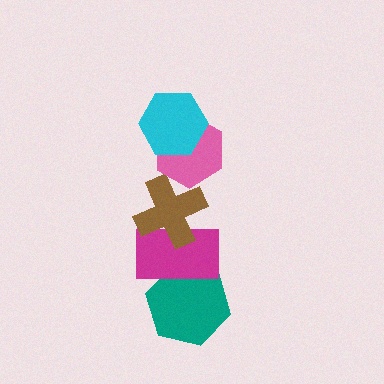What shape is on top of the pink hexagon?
The cyan hexagon is on top of the pink hexagon.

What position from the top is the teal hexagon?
The teal hexagon is 5th from the top.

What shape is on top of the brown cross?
The pink hexagon is on top of the brown cross.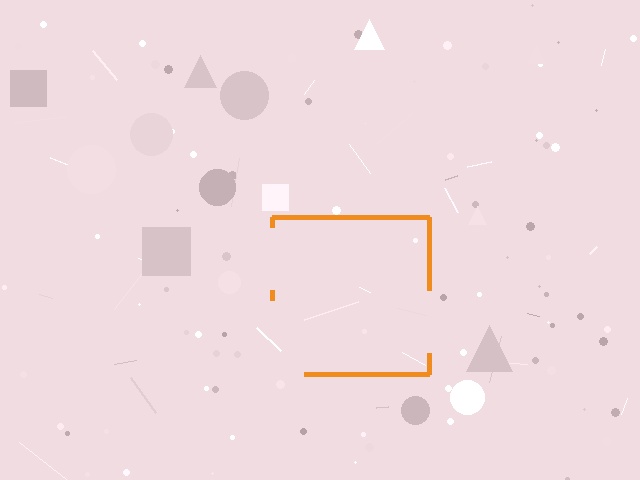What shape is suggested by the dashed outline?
The dashed outline suggests a square.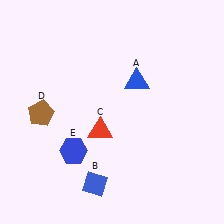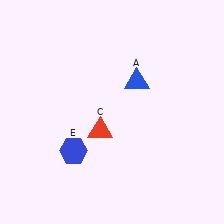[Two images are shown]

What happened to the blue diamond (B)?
The blue diamond (B) was removed in Image 2. It was in the bottom-left area of Image 1.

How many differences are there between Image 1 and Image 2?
There are 2 differences between the two images.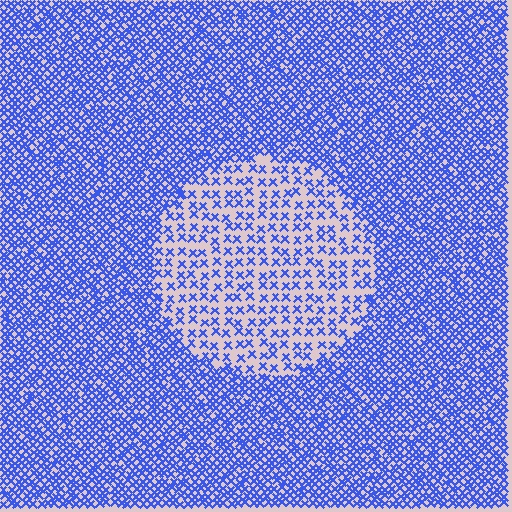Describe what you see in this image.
The image contains small blue elements arranged at two different densities. A circle-shaped region is visible where the elements are less densely packed than the surrounding area.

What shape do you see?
I see a circle.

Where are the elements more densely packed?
The elements are more densely packed outside the circle boundary.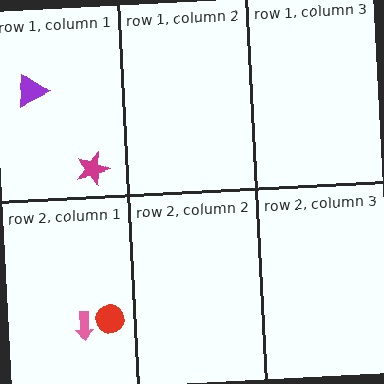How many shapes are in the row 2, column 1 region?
2.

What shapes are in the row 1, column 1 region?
The magenta star, the purple triangle.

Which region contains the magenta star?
The row 1, column 1 region.